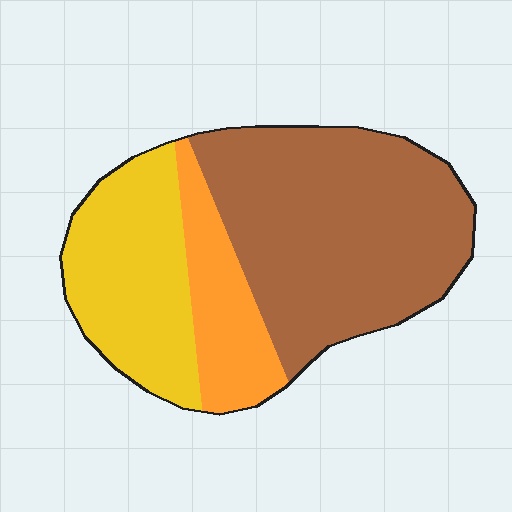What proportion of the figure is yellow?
Yellow covers 29% of the figure.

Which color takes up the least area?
Orange, at roughly 15%.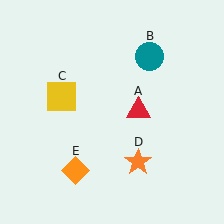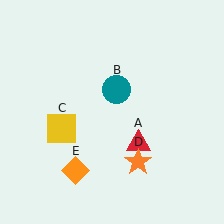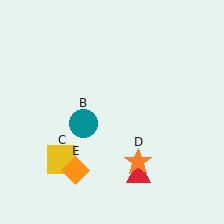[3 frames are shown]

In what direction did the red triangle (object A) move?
The red triangle (object A) moved down.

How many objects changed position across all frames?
3 objects changed position: red triangle (object A), teal circle (object B), yellow square (object C).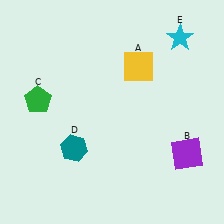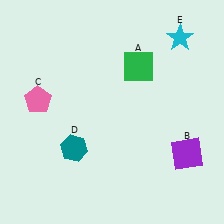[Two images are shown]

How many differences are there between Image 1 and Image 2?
There are 2 differences between the two images.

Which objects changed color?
A changed from yellow to green. C changed from green to pink.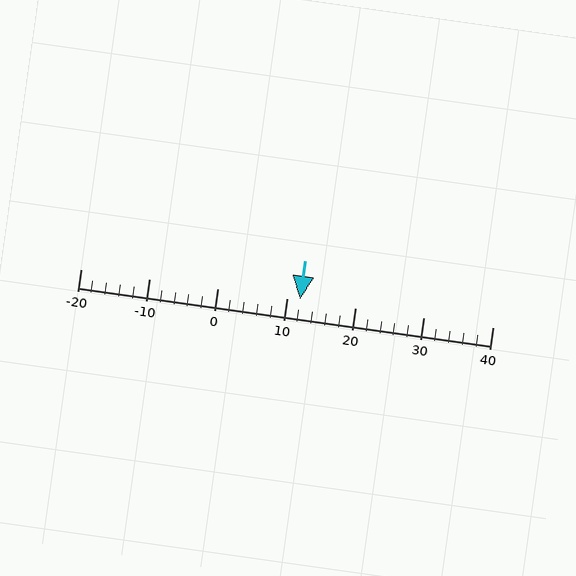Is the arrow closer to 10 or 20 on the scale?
The arrow is closer to 10.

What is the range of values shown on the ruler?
The ruler shows values from -20 to 40.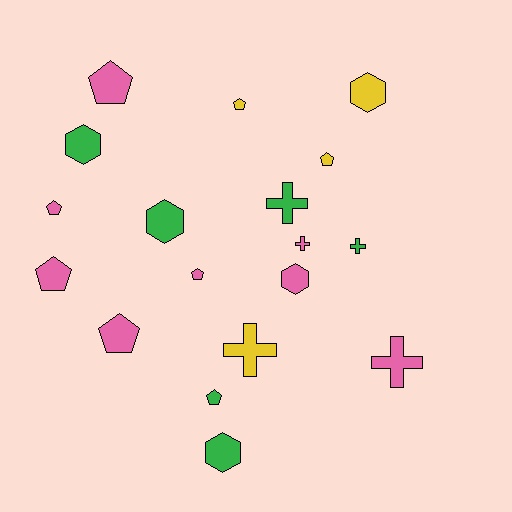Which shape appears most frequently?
Pentagon, with 8 objects.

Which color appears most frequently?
Pink, with 8 objects.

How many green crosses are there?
There are 2 green crosses.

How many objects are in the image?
There are 18 objects.